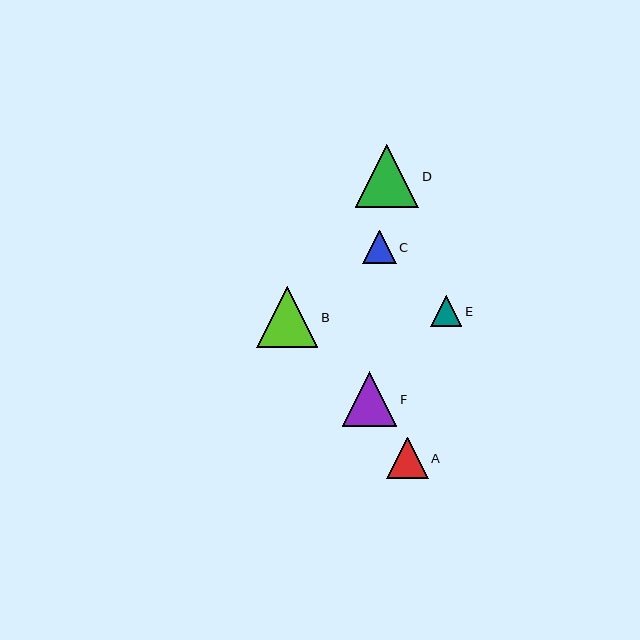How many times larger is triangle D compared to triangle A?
Triangle D is approximately 1.5 times the size of triangle A.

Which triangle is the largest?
Triangle D is the largest with a size of approximately 64 pixels.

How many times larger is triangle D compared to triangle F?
Triangle D is approximately 1.2 times the size of triangle F.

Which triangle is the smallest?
Triangle E is the smallest with a size of approximately 31 pixels.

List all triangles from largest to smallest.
From largest to smallest: D, B, F, A, C, E.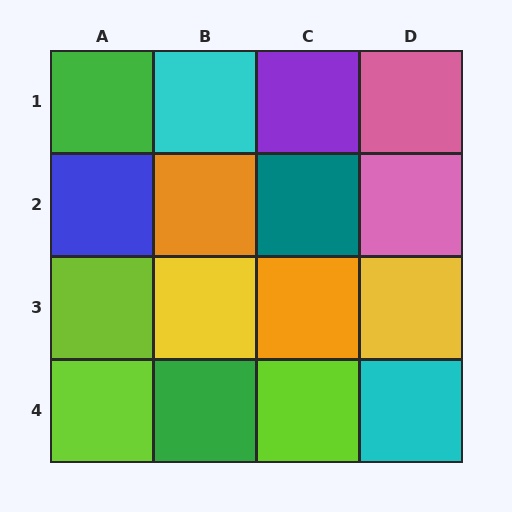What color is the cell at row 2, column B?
Orange.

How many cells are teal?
1 cell is teal.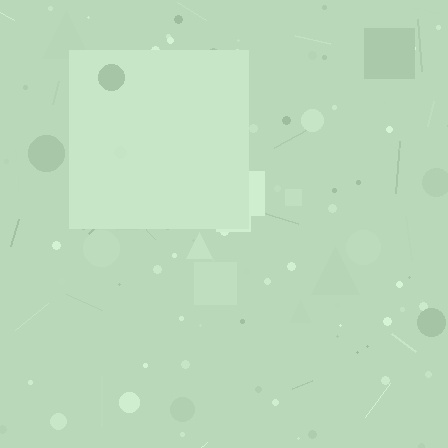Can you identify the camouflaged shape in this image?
The camouflaged shape is a square.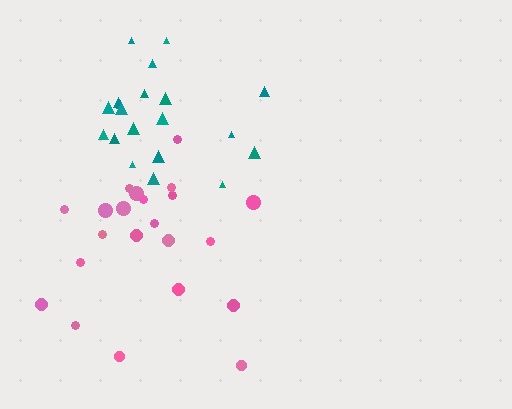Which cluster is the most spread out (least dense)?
Pink.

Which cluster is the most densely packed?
Teal.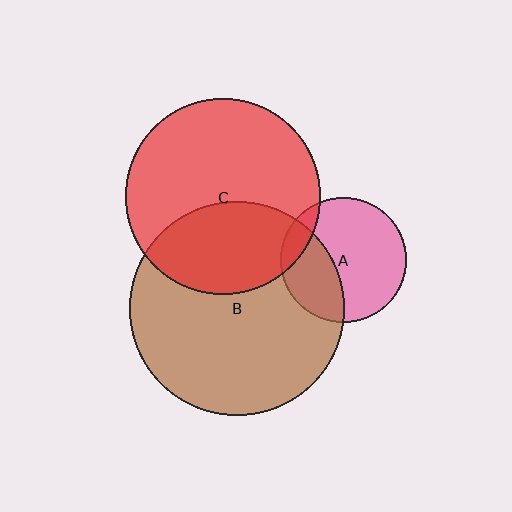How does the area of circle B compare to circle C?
Approximately 1.2 times.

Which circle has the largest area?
Circle B (brown).